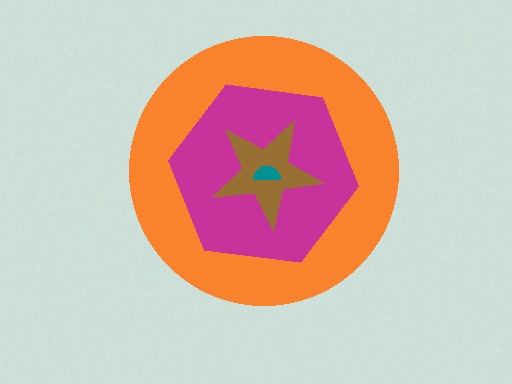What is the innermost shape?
The teal semicircle.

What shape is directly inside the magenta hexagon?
The brown star.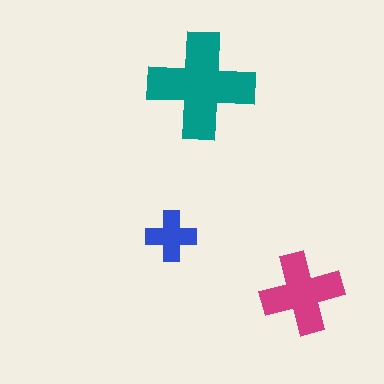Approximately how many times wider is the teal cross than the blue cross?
About 2 times wider.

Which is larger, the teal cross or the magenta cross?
The teal one.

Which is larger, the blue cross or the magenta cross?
The magenta one.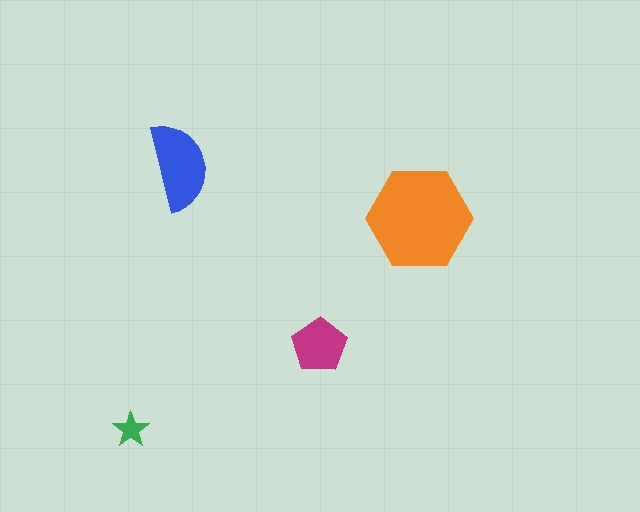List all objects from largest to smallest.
The orange hexagon, the blue semicircle, the magenta pentagon, the green star.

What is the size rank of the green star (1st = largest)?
4th.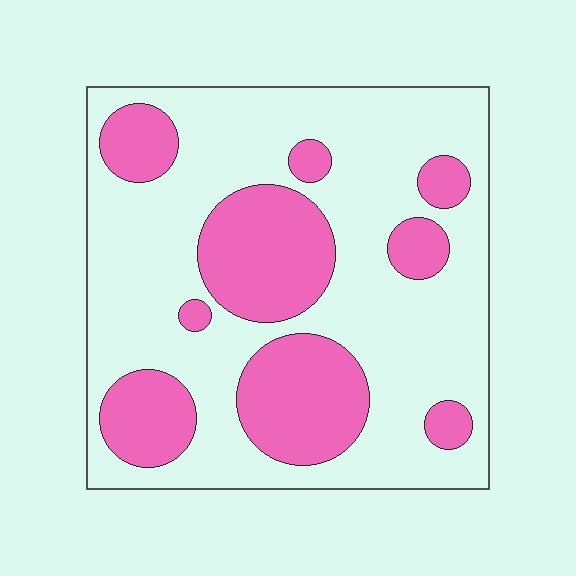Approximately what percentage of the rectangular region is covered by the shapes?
Approximately 30%.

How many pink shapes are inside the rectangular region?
9.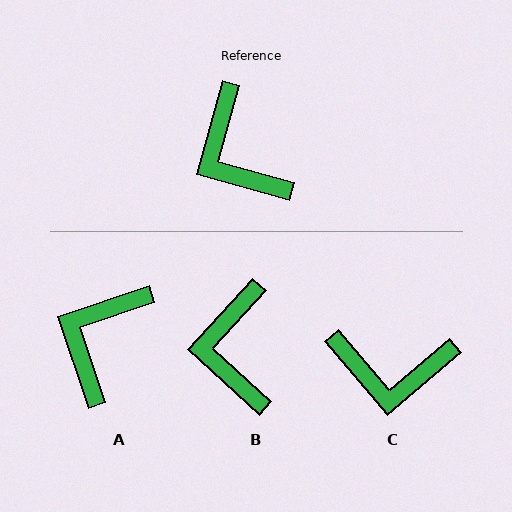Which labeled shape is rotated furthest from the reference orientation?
C, about 56 degrees away.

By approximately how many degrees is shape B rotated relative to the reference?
Approximately 27 degrees clockwise.